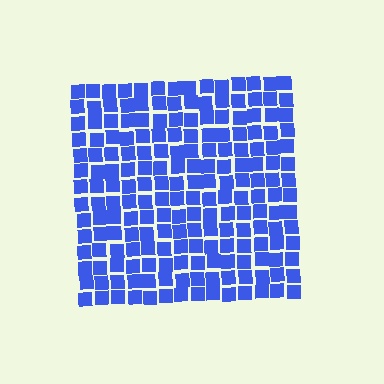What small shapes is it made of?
It is made of small squares.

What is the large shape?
The large shape is a square.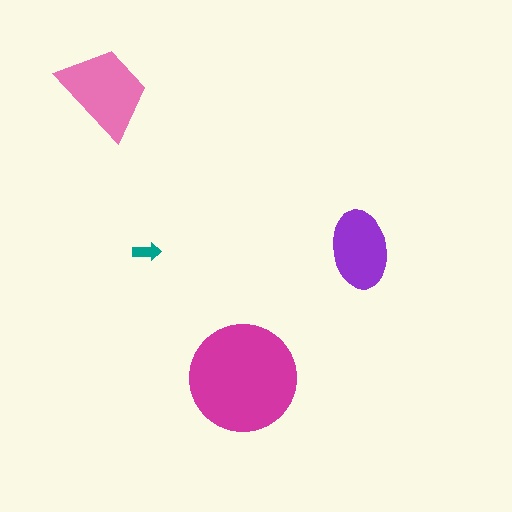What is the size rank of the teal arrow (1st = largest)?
4th.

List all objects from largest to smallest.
The magenta circle, the pink trapezoid, the purple ellipse, the teal arrow.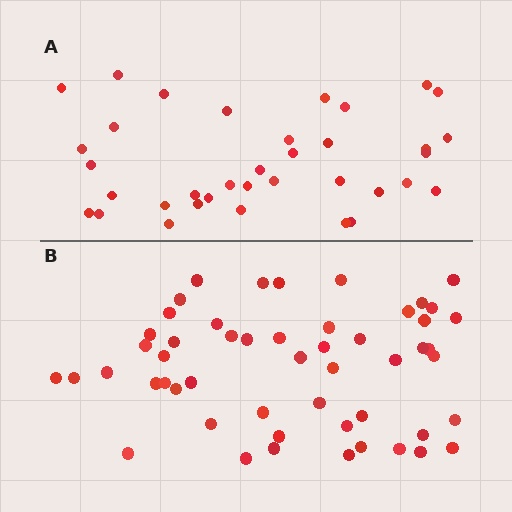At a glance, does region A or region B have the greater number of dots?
Region B (the bottom region) has more dots.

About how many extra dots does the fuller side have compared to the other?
Region B has approximately 15 more dots than region A.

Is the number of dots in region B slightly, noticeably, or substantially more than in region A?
Region B has noticeably more, but not dramatically so. The ratio is roughly 1.4 to 1.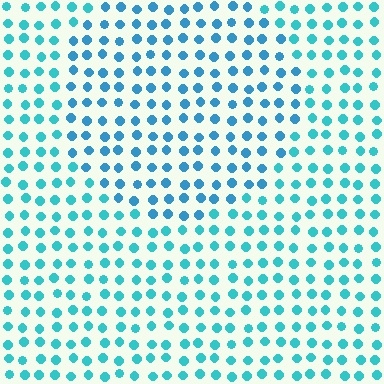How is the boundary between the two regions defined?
The boundary is defined purely by a slight shift in hue (about 21 degrees). Spacing, size, and orientation are identical on both sides.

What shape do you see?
I see a circle.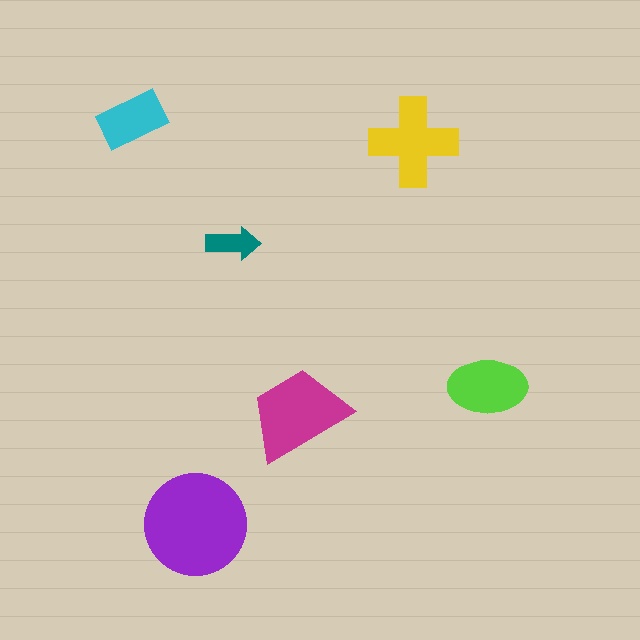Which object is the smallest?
The teal arrow.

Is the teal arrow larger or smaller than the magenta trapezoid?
Smaller.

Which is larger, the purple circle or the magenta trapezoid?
The purple circle.